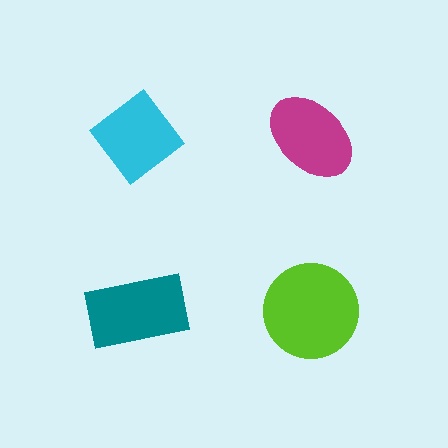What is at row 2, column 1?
A teal rectangle.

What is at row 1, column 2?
A magenta ellipse.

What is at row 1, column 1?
A cyan diamond.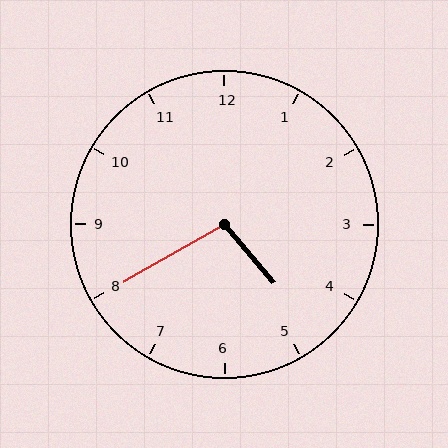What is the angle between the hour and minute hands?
Approximately 100 degrees.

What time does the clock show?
4:40.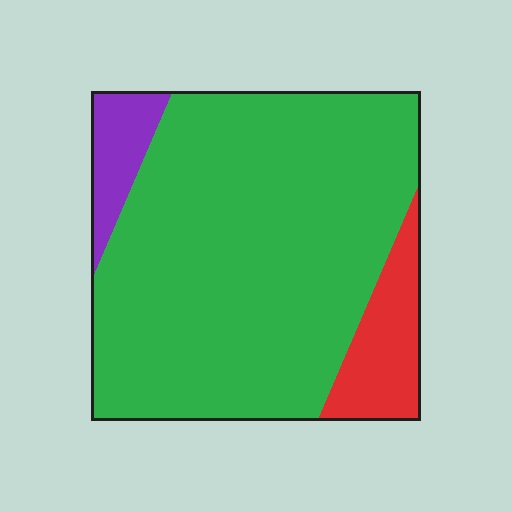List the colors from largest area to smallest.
From largest to smallest: green, red, purple.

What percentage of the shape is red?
Red covers 11% of the shape.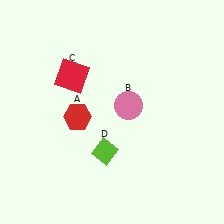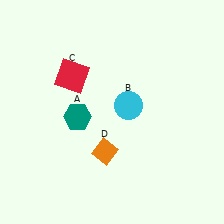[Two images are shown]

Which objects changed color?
A changed from red to teal. B changed from pink to cyan. D changed from lime to orange.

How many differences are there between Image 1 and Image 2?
There are 3 differences between the two images.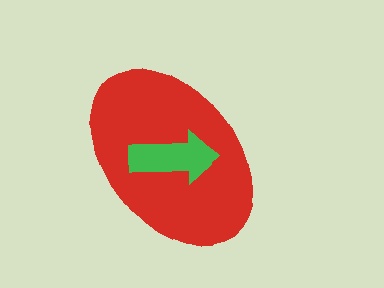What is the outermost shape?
The red ellipse.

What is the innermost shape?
The green arrow.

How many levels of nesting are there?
2.